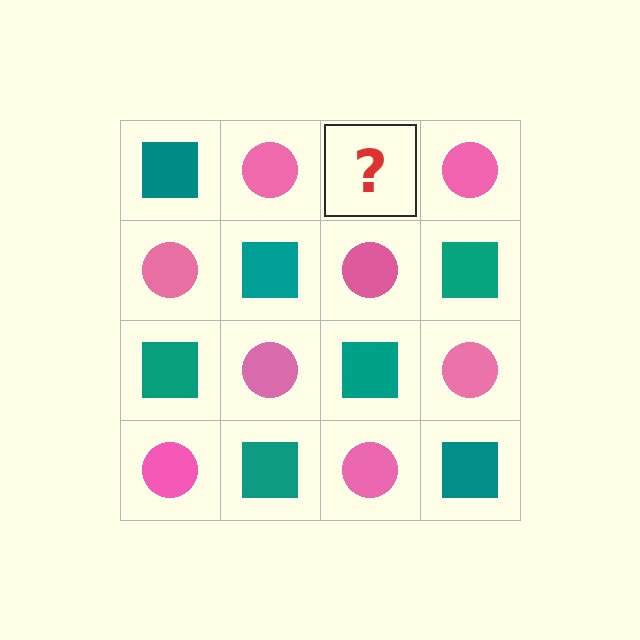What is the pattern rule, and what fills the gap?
The rule is that it alternates teal square and pink circle in a checkerboard pattern. The gap should be filled with a teal square.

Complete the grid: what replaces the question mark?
The question mark should be replaced with a teal square.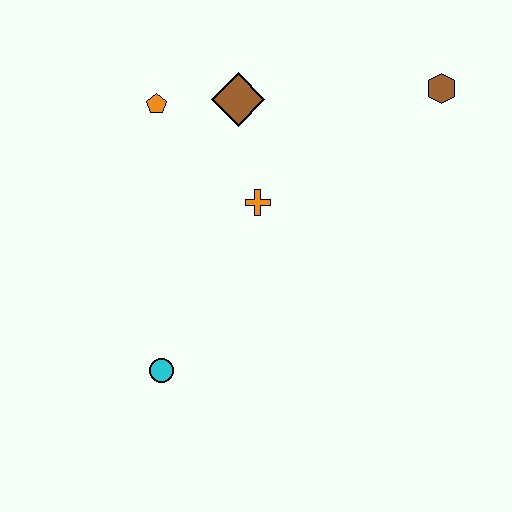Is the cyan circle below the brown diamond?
Yes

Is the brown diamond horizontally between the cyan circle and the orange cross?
Yes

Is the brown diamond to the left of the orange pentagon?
No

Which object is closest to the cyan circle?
The orange cross is closest to the cyan circle.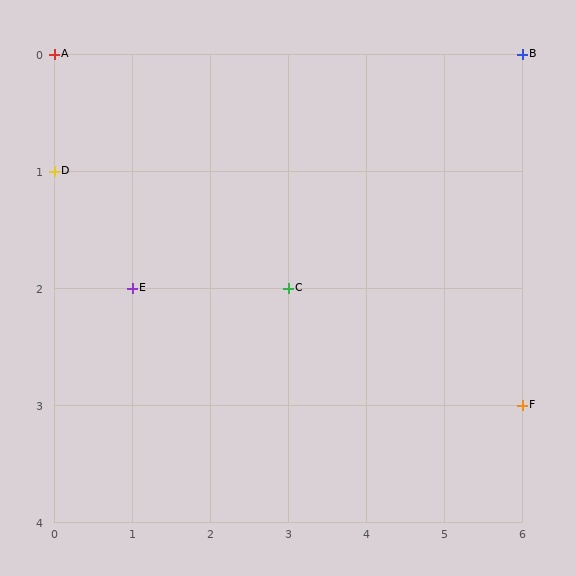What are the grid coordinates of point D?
Point D is at grid coordinates (0, 1).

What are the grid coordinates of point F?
Point F is at grid coordinates (6, 3).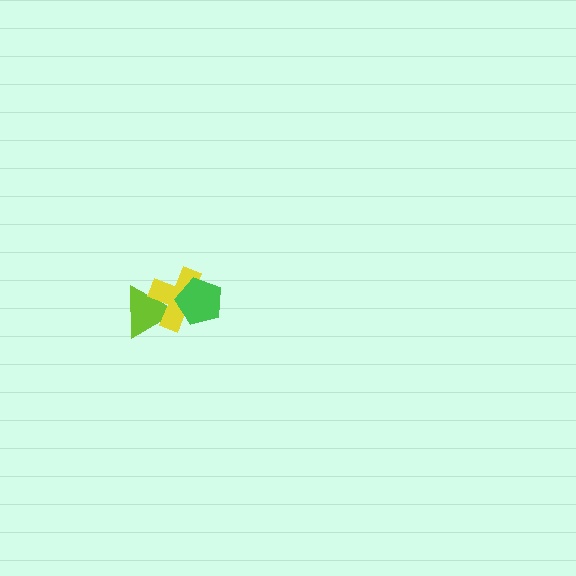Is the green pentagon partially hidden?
No, no other shape covers it.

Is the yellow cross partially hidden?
Yes, it is partially covered by another shape.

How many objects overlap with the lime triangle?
1 object overlaps with the lime triangle.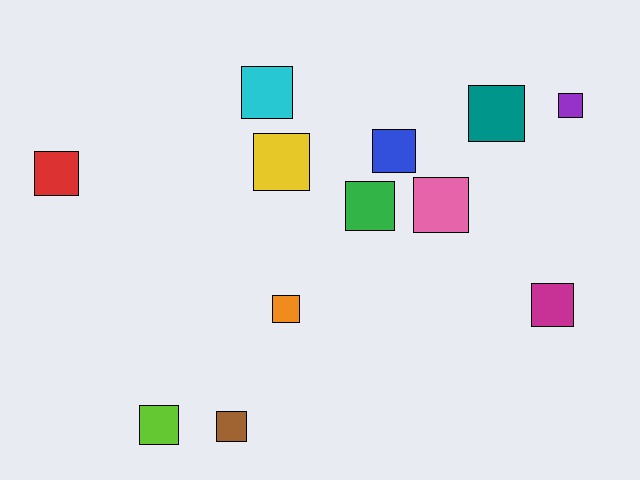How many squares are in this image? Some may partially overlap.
There are 12 squares.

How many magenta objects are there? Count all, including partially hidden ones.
There is 1 magenta object.